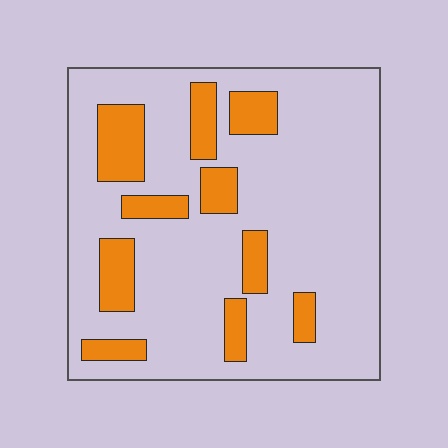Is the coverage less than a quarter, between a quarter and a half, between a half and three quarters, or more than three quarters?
Less than a quarter.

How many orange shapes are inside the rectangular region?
10.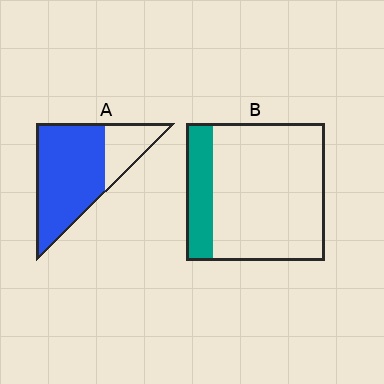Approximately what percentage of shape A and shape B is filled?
A is approximately 75% and B is approximately 20%.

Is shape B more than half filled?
No.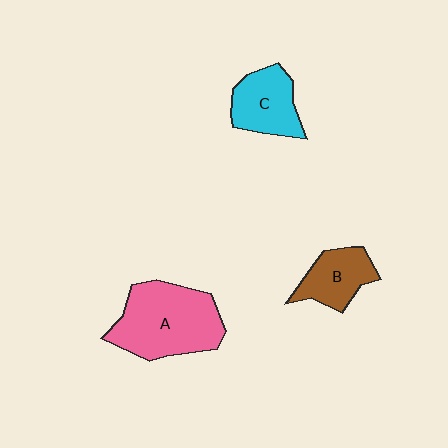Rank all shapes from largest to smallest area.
From largest to smallest: A (pink), C (cyan), B (brown).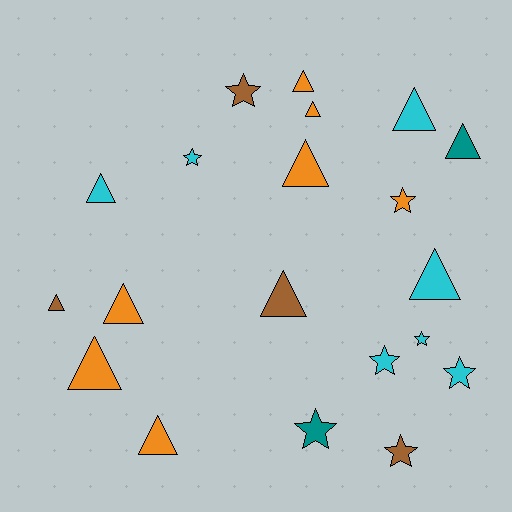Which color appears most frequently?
Cyan, with 7 objects.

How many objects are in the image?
There are 20 objects.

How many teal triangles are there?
There is 1 teal triangle.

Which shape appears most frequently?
Triangle, with 12 objects.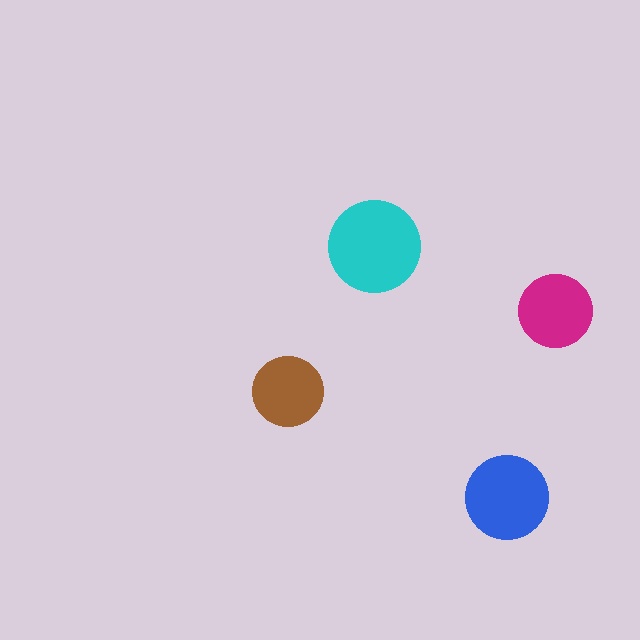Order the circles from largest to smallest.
the cyan one, the blue one, the magenta one, the brown one.